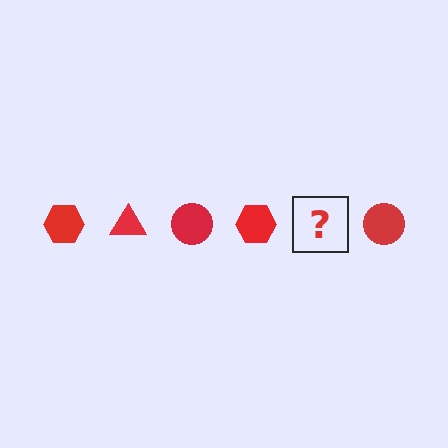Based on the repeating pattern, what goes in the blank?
The blank should be a red triangle.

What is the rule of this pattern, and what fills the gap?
The rule is that the pattern cycles through hexagon, triangle, circle shapes in red. The gap should be filled with a red triangle.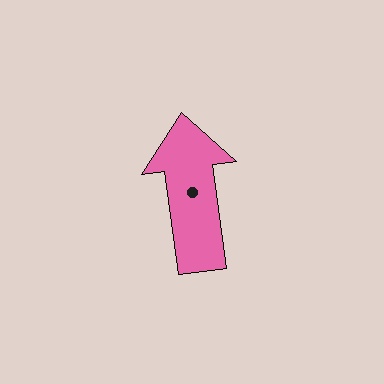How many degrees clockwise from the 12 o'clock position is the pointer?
Approximately 353 degrees.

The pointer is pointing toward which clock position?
Roughly 12 o'clock.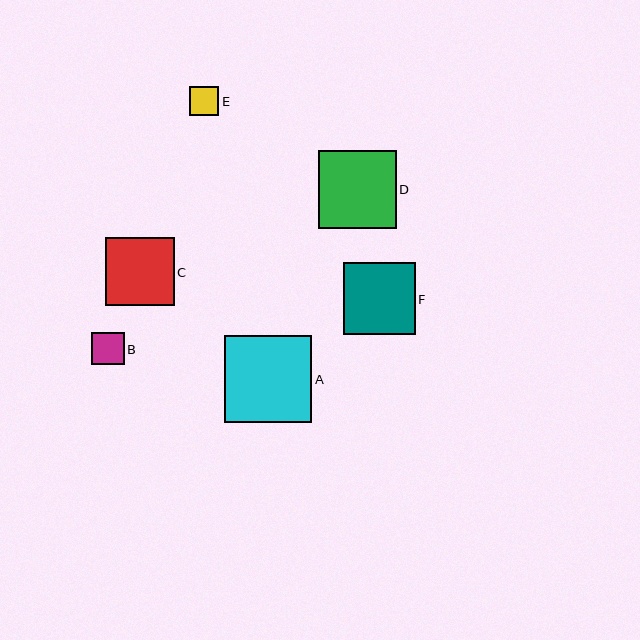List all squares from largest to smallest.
From largest to smallest: A, D, F, C, B, E.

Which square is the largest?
Square A is the largest with a size of approximately 87 pixels.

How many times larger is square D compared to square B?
Square D is approximately 2.4 times the size of square B.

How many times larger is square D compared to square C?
Square D is approximately 1.1 times the size of square C.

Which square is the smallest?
Square E is the smallest with a size of approximately 29 pixels.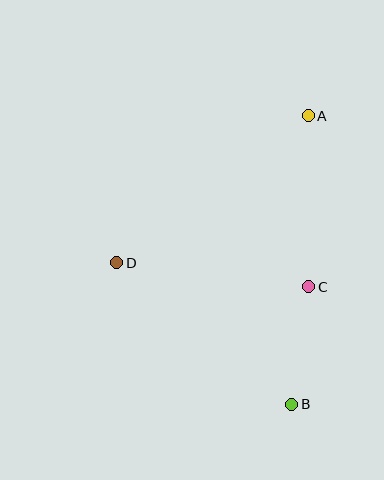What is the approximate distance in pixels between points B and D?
The distance between B and D is approximately 225 pixels.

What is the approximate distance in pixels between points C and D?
The distance between C and D is approximately 193 pixels.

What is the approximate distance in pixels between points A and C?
The distance between A and C is approximately 171 pixels.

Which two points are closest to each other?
Points B and C are closest to each other.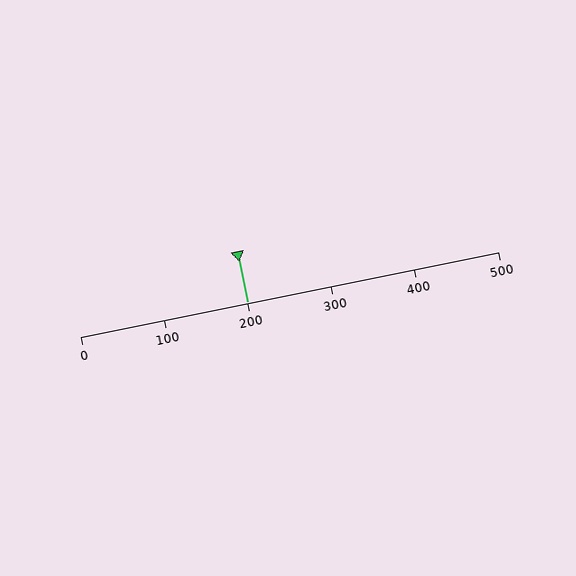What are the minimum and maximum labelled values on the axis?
The axis runs from 0 to 500.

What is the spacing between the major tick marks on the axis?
The major ticks are spaced 100 apart.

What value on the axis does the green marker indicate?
The marker indicates approximately 200.